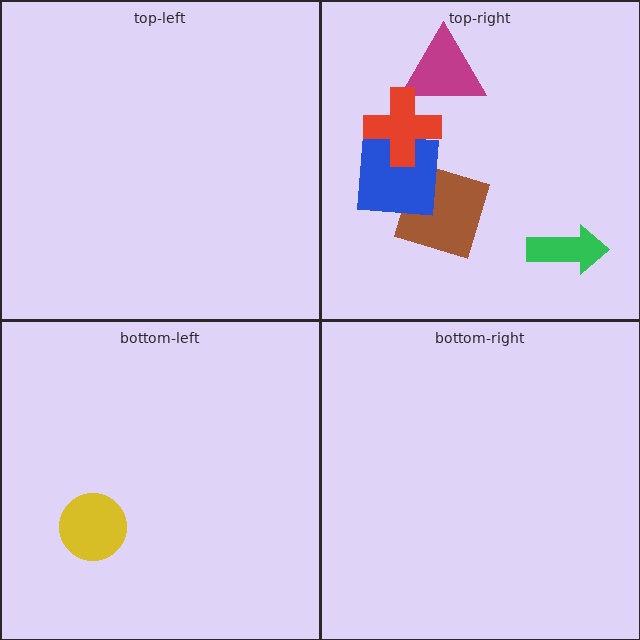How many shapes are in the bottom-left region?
1.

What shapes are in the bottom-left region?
The yellow circle.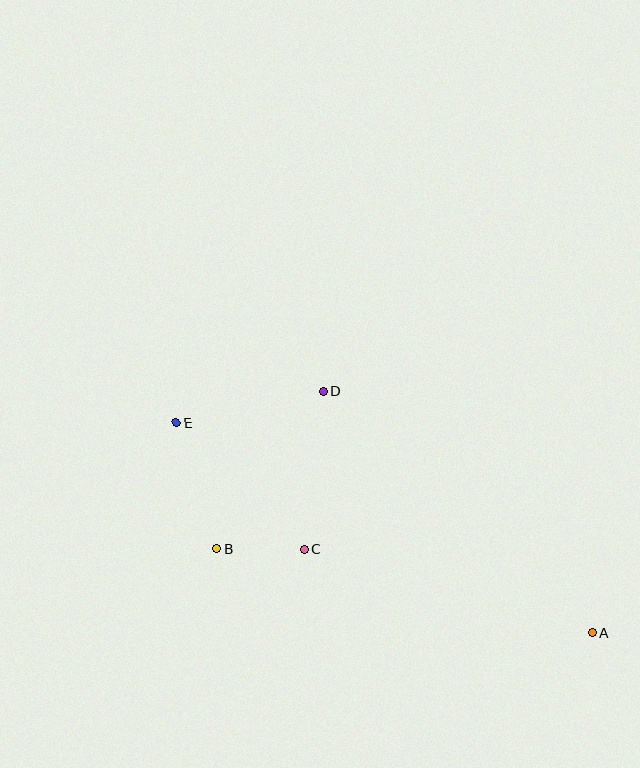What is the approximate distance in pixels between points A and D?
The distance between A and D is approximately 362 pixels.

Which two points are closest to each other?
Points B and C are closest to each other.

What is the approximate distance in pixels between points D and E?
The distance between D and E is approximately 150 pixels.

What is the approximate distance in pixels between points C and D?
The distance between C and D is approximately 159 pixels.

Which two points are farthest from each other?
Points A and E are farthest from each other.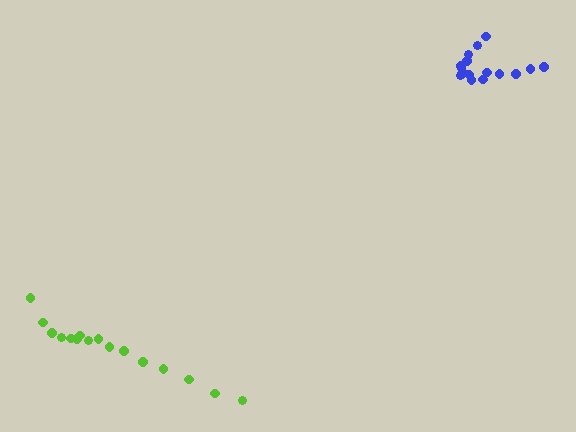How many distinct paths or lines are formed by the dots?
There are 2 distinct paths.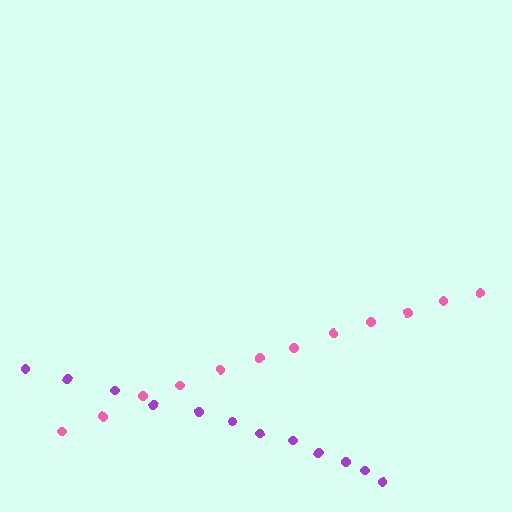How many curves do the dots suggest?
There are 2 distinct paths.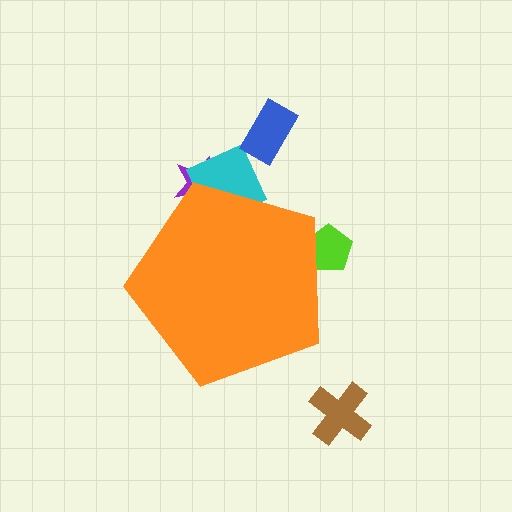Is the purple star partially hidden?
Yes, the purple star is partially hidden behind the orange pentagon.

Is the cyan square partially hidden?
Yes, the cyan square is partially hidden behind the orange pentagon.